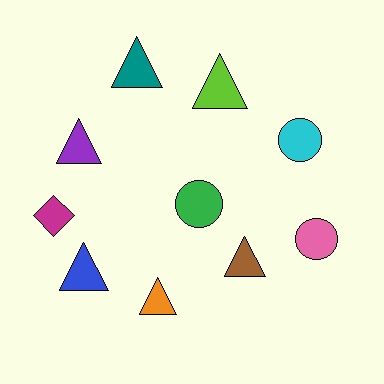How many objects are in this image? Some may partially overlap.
There are 10 objects.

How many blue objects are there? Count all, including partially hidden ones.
There is 1 blue object.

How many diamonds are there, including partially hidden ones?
There is 1 diamond.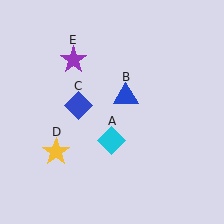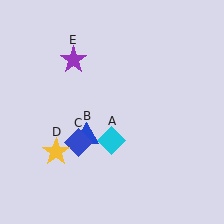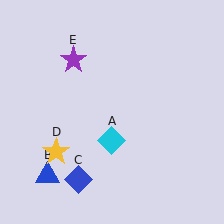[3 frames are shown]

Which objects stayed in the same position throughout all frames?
Cyan diamond (object A) and yellow star (object D) and purple star (object E) remained stationary.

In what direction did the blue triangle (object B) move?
The blue triangle (object B) moved down and to the left.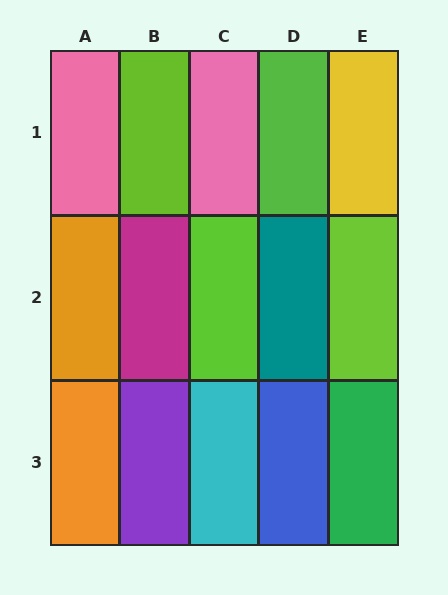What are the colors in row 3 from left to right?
Orange, purple, cyan, blue, green.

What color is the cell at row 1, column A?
Pink.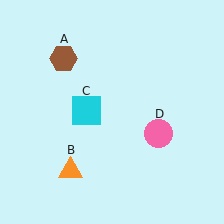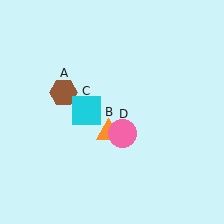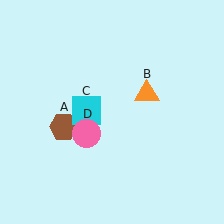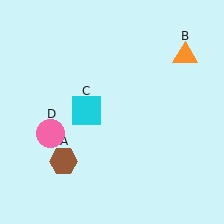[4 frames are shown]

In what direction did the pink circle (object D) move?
The pink circle (object D) moved left.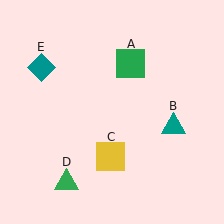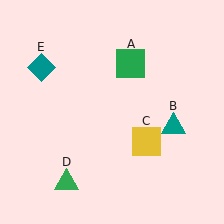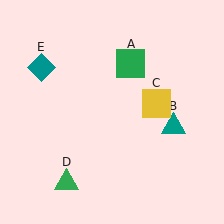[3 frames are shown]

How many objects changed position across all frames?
1 object changed position: yellow square (object C).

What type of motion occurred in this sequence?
The yellow square (object C) rotated counterclockwise around the center of the scene.